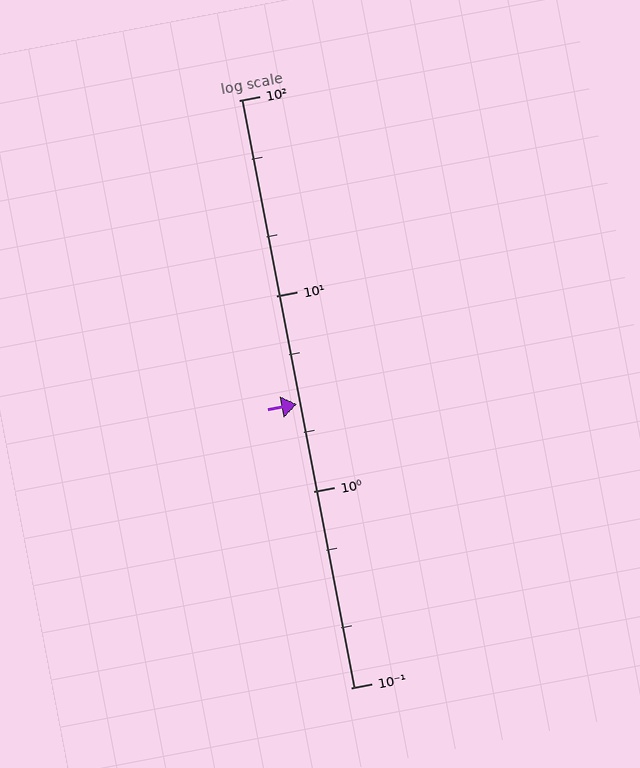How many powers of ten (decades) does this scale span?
The scale spans 3 decades, from 0.1 to 100.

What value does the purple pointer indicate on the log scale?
The pointer indicates approximately 2.8.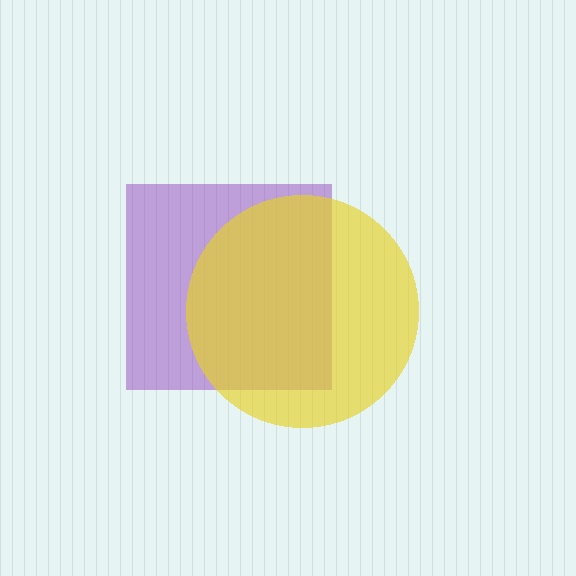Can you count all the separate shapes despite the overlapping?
Yes, there are 2 separate shapes.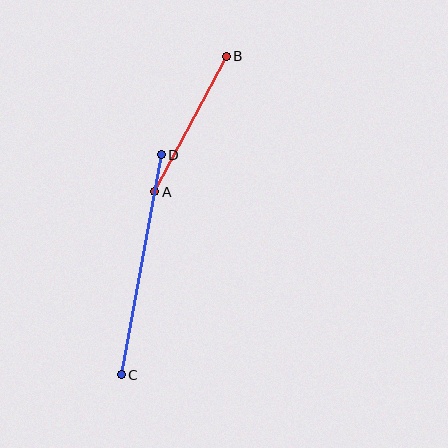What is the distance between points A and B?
The distance is approximately 153 pixels.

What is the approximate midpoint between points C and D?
The midpoint is at approximately (141, 265) pixels.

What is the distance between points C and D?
The distance is approximately 224 pixels.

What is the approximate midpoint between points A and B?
The midpoint is at approximately (190, 124) pixels.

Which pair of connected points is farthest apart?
Points C and D are farthest apart.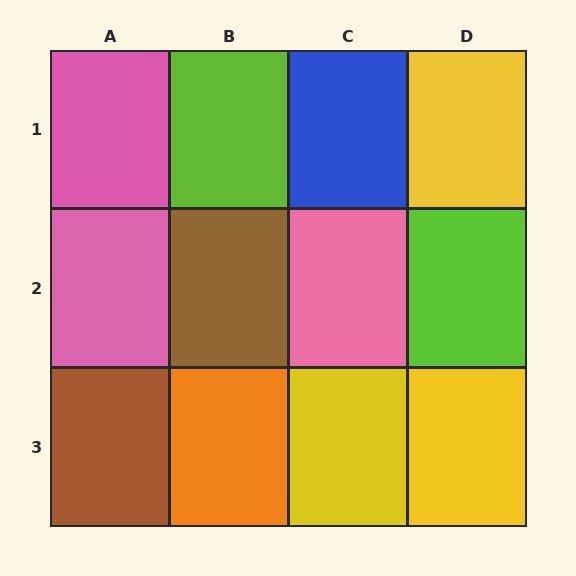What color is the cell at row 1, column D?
Yellow.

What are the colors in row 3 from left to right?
Brown, orange, yellow, yellow.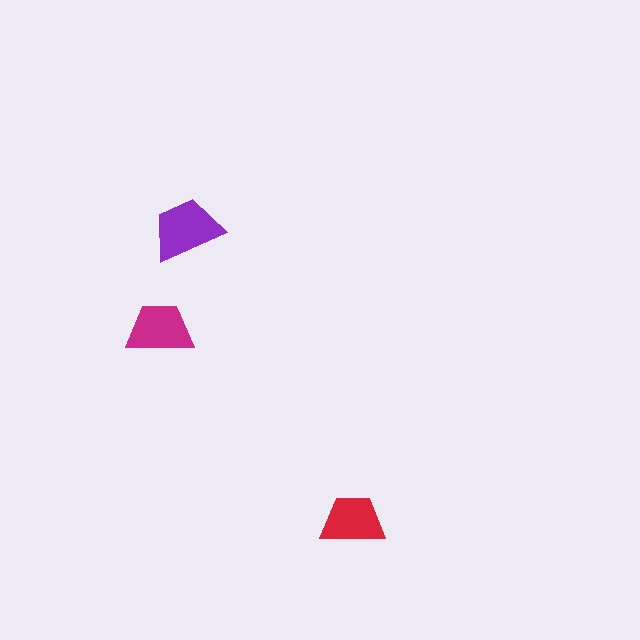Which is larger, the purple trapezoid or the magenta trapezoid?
The purple one.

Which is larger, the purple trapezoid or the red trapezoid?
The purple one.